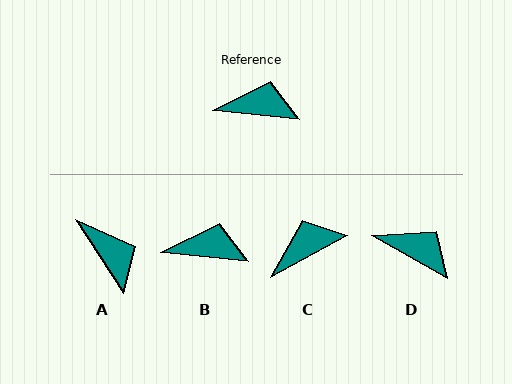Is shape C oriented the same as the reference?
No, it is off by about 34 degrees.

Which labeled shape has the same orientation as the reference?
B.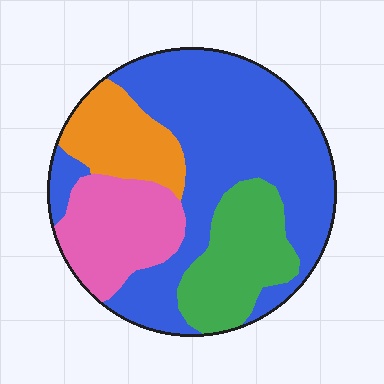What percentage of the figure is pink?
Pink covers 17% of the figure.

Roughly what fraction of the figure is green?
Green takes up about one sixth (1/6) of the figure.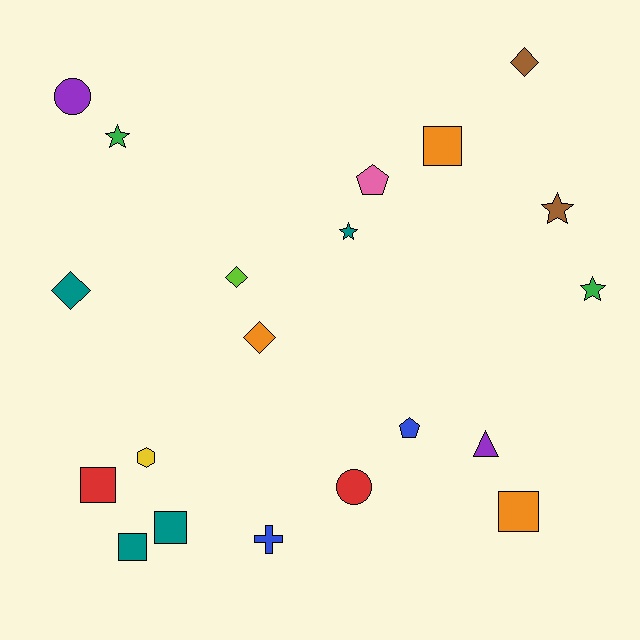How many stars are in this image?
There are 4 stars.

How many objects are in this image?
There are 20 objects.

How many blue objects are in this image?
There are 2 blue objects.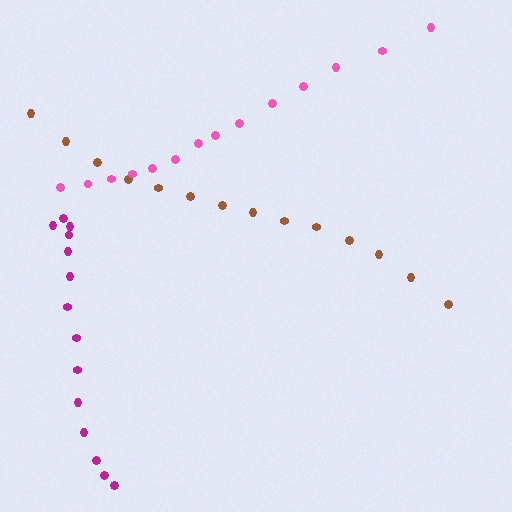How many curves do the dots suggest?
There are 3 distinct paths.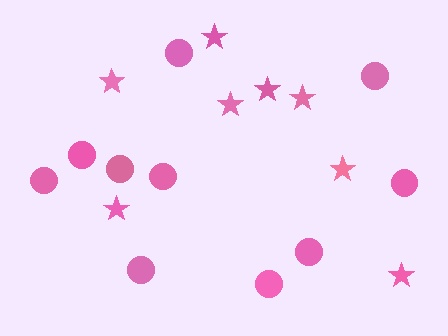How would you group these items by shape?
There are 2 groups: one group of stars (8) and one group of circles (10).